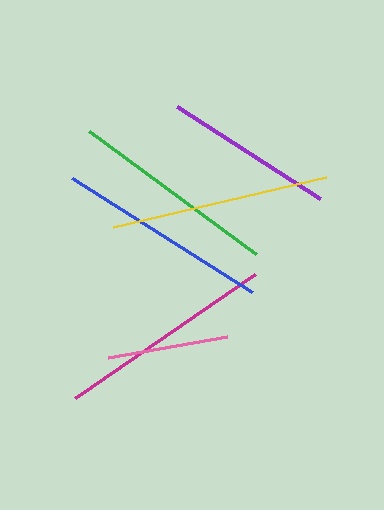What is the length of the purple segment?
The purple segment is approximately 170 pixels long.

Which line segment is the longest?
The yellow line is the longest at approximately 219 pixels.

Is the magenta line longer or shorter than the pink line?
The magenta line is longer than the pink line.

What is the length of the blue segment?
The blue segment is approximately 213 pixels long.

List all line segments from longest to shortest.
From longest to shortest: yellow, magenta, blue, green, purple, pink.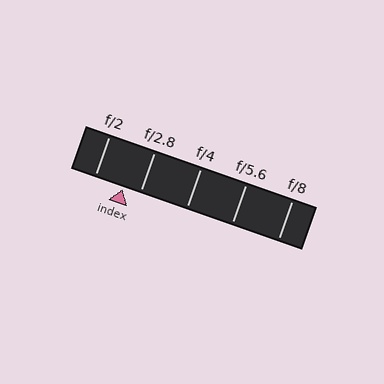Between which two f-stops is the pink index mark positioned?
The index mark is between f/2 and f/2.8.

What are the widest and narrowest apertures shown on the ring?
The widest aperture shown is f/2 and the narrowest is f/8.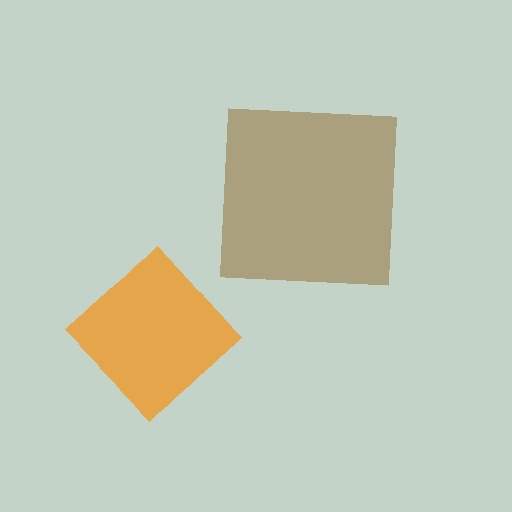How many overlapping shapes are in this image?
There are 2 overlapping shapes in the image.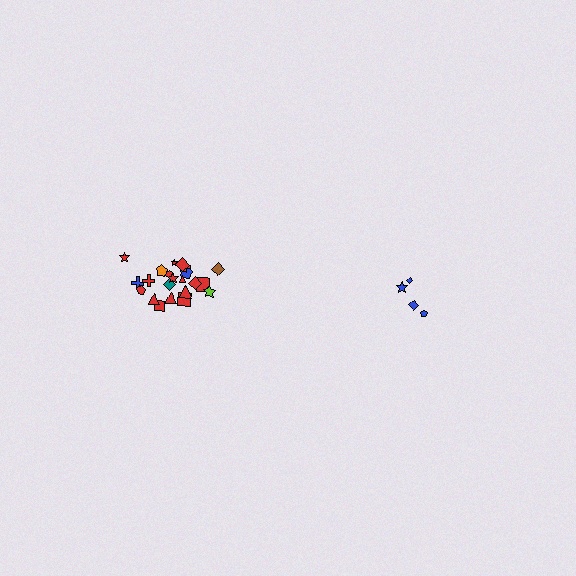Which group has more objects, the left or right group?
The left group.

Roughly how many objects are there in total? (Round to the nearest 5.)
Roughly 25 objects in total.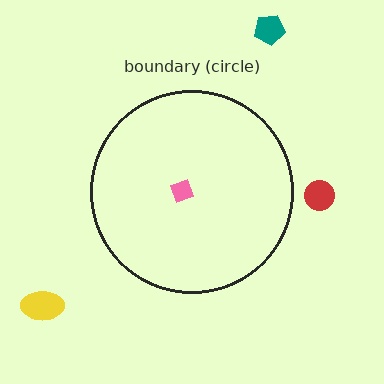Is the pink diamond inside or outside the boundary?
Inside.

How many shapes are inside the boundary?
1 inside, 3 outside.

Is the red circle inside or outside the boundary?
Outside.